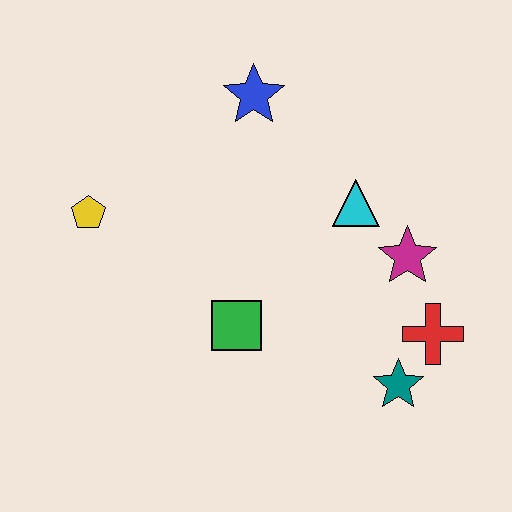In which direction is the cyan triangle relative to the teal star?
The cyan triangle is above the teal star.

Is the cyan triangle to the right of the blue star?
Yes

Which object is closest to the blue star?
The cyan triangle is closest to the blue star.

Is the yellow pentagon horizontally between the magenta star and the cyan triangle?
No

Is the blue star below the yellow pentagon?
No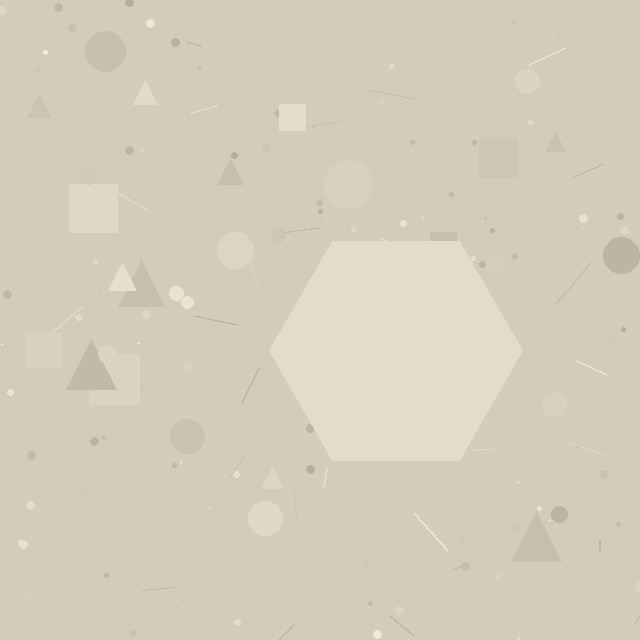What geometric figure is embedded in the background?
A hexagon is embedded in the background.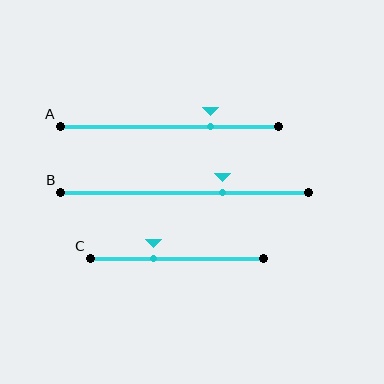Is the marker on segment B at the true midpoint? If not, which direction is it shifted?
No, the marker on segment B is shifted to the right by about 15% of the segment length.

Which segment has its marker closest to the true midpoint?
Segment C has its marker closest to the true midpoint.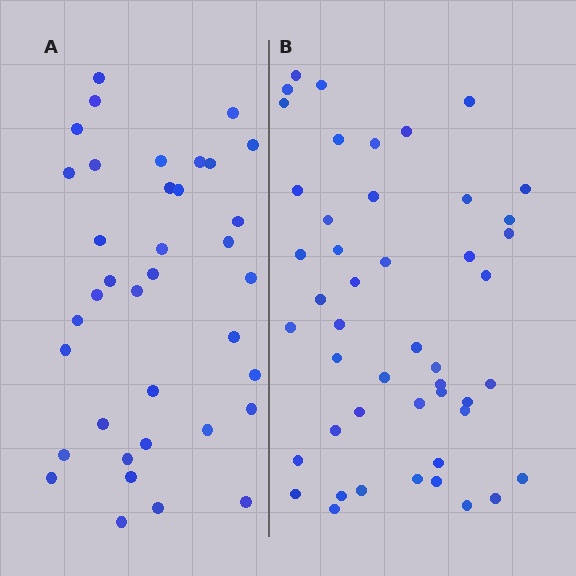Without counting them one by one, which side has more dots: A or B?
Region B (the right region) has more dots.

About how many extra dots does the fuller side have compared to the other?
Region B has roughly 10 or so more dots than region A.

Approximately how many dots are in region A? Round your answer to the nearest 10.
About 40 dots. (The exact count is 37, which rounds to 40.)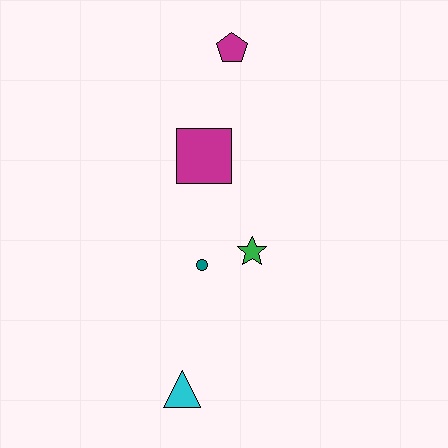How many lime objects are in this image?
There are no lime objects.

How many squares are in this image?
There is 1 square.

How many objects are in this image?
There are 5 objects.